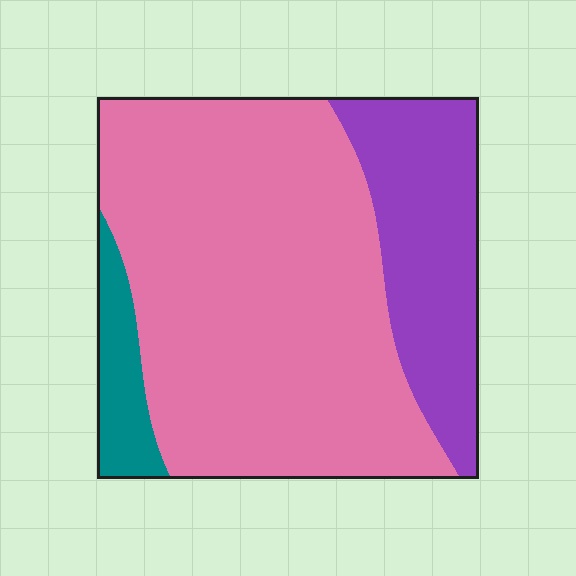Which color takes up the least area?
Teal, at roughly 10%.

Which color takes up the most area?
Pink, at roughly 70%.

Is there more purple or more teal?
Purple.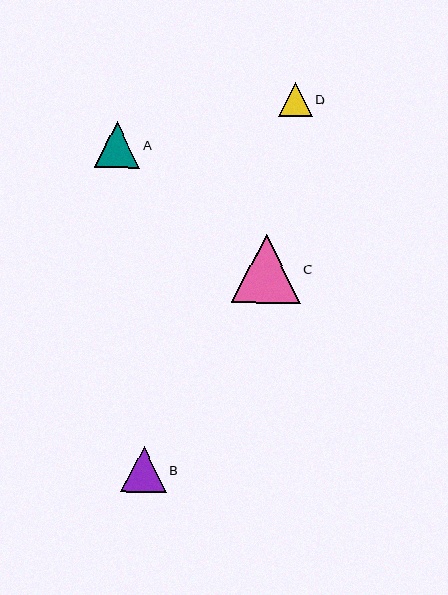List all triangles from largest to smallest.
From largest to smallest: C, B, A, D.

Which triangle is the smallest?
Triangle D is the smallest with a size of approximately 34 pixels.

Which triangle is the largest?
Triangle C is the largest with a size of approximately 69 pixels.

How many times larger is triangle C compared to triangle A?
Triangle C is approximately 1.5 times the size of triangle A.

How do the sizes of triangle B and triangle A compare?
Triangle B and triangle A are approximately the same size.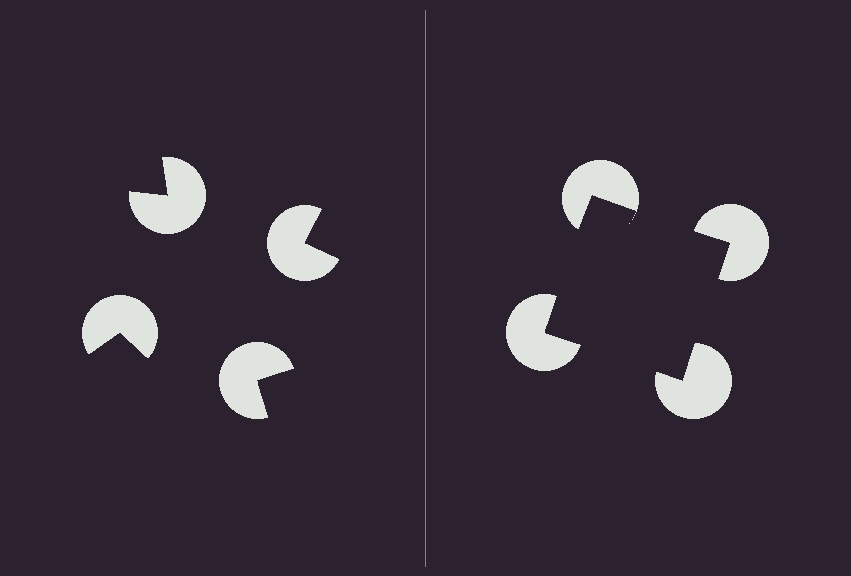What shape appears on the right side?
An illusory square.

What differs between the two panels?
The pac-man discs are positioned identically on both sides; only the wedge orientations differ. On the right they align to a square; on the left they are misaligned.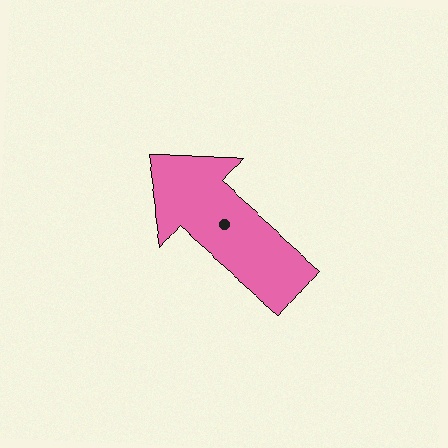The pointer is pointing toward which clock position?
Roughly 10 o'clock.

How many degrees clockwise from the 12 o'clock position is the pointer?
Approximately 311 degrees.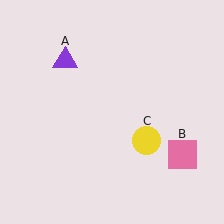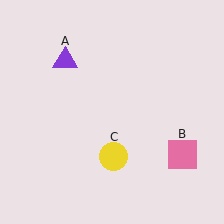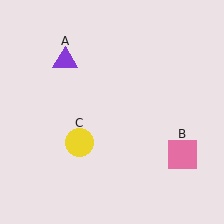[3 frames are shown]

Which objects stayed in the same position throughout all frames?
Purple triangle (object A) and pink square (object B) remained stationary.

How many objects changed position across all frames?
1 object changed position: yellow circle (object C).